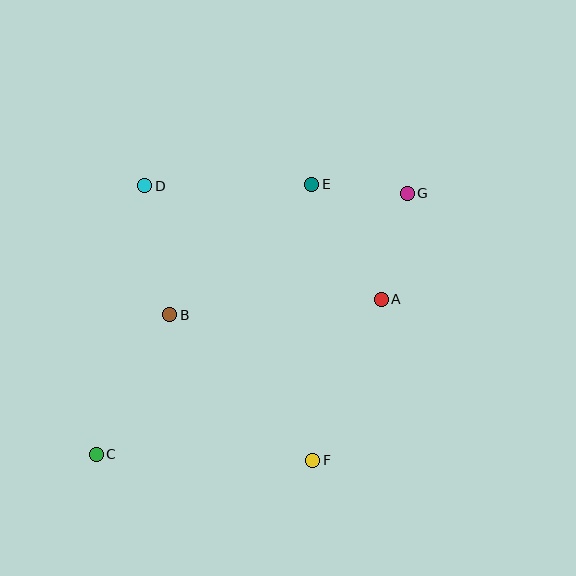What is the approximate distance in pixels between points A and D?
The distance between A and D is approximately 263 pixels.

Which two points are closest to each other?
Points E and G are closest to each other.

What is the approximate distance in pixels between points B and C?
The distance between B and C is approximately 158 pixels.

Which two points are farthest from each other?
Points C and G are farthest from each other.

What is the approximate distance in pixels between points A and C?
The distance between A and C is approximately 325 pixels.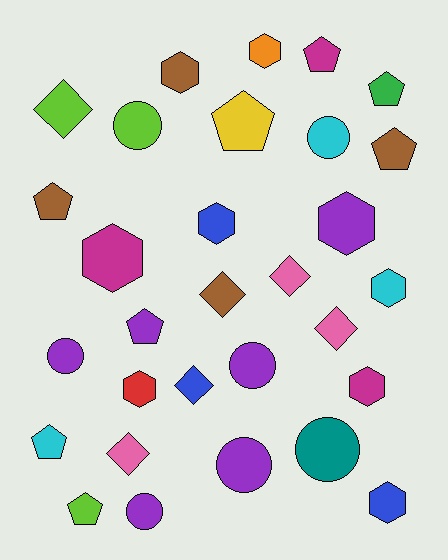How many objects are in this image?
There are 30 objects.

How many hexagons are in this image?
There are 9 hexagons.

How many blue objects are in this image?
There are 3 blue objects.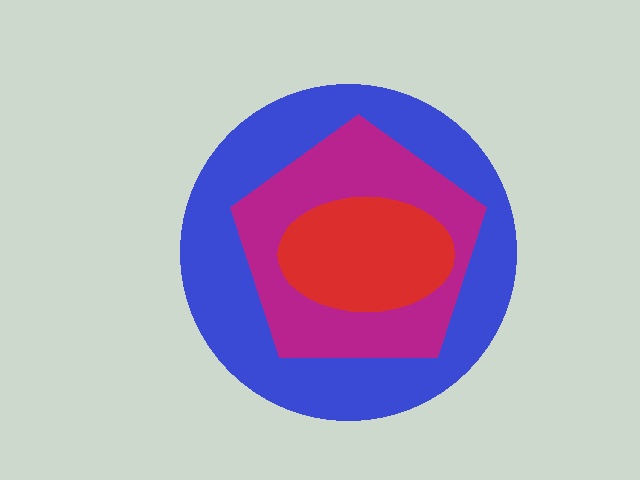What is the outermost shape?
The blue circle.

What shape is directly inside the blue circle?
The magenta pentagon.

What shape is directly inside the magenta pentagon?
The red ellipse.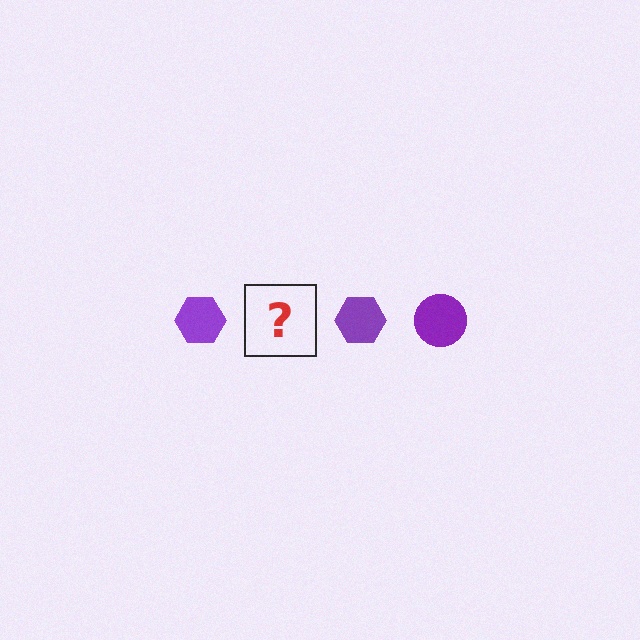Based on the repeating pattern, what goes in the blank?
The blank should be a purple circle.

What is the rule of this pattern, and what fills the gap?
The rule is that the pattern cycles through hexagon, circle shapes in purple. The gap should be filled with a purple circle.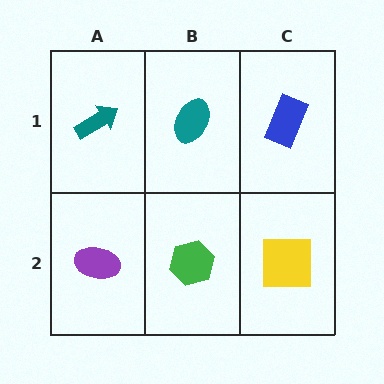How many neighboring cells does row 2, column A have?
2.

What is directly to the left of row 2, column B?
A purple ellipse.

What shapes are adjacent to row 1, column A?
A purple ellipse (row 2, column A), a teal ellipse (row 1, column B).